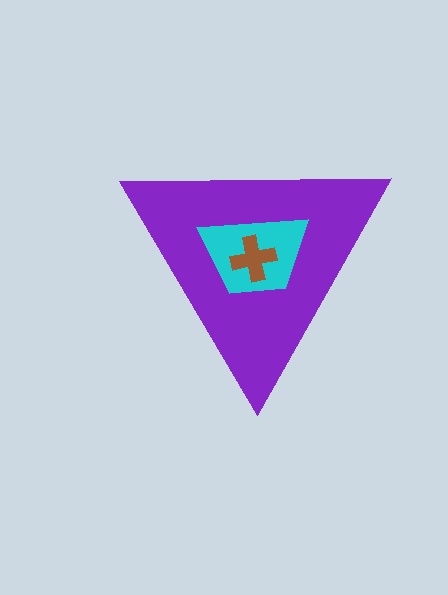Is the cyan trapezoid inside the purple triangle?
Yes.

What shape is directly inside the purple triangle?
The cyan trapezoid.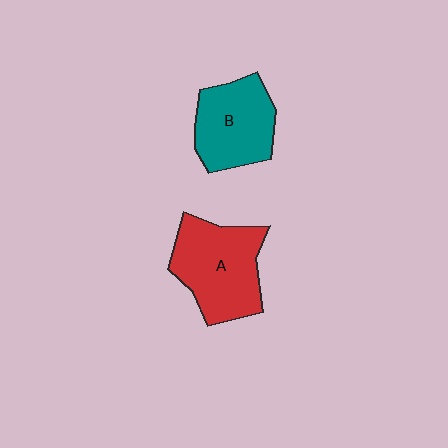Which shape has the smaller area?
Shape B (teal).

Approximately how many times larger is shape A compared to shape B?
Approximately 1.2 times.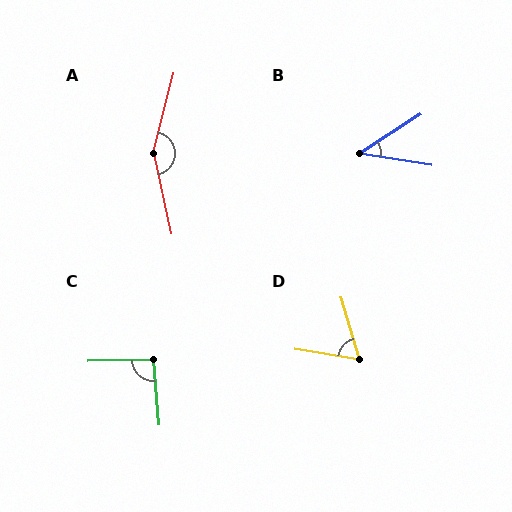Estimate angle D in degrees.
Approximately 65 degrees.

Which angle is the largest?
A, at approximately 153 degrees.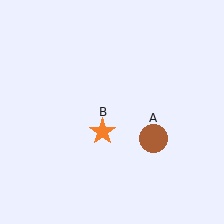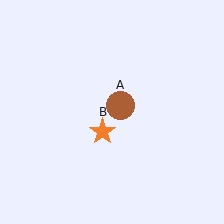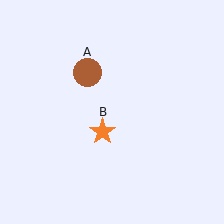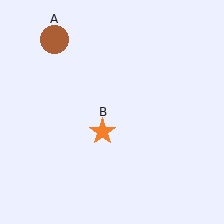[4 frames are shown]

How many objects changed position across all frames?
1 object changed position: brown circle (object A).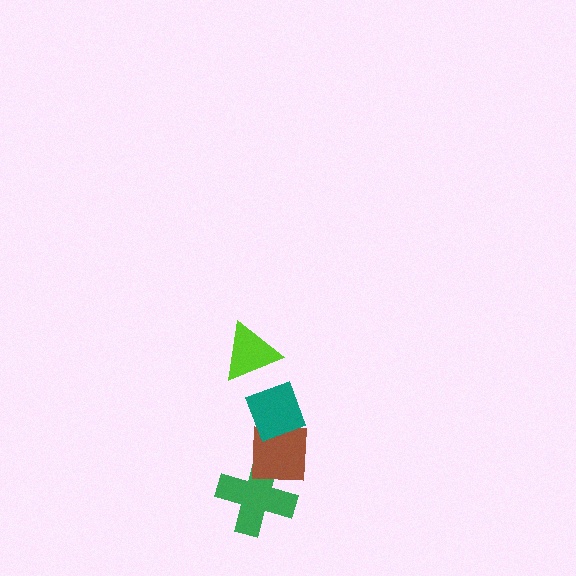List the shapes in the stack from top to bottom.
From top to bottom: the lime triangle, the teal diamond, the brown square, the green cross.